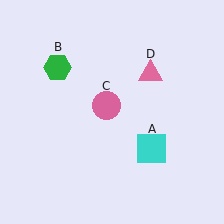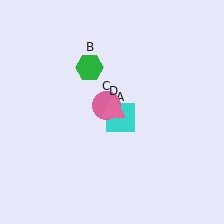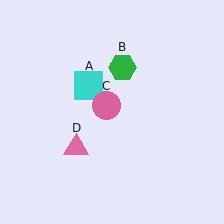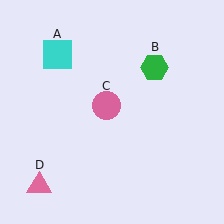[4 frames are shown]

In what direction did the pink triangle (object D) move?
The pink triangle (object D) moved down and to the left.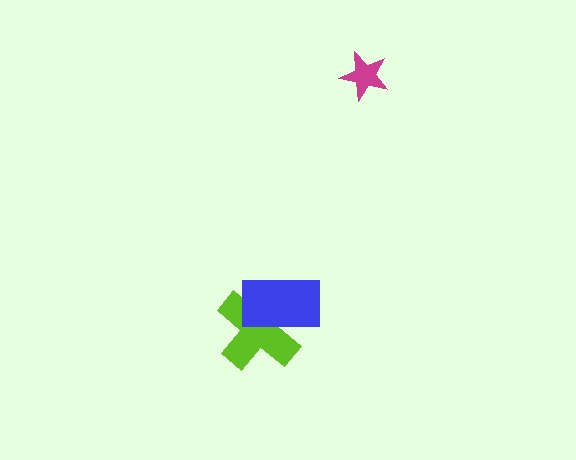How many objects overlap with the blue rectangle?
1 object overlaps with the blue rectangle.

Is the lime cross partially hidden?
Yes, it is partially covered by another shape.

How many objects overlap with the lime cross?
1 object overlaps with the lime cross.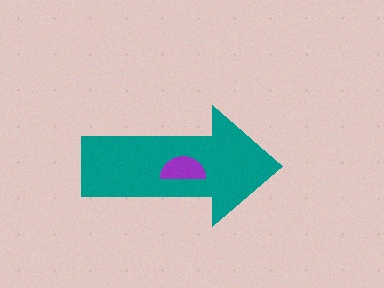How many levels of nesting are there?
2.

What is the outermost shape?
The teal arrow.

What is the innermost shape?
The purple semicircle.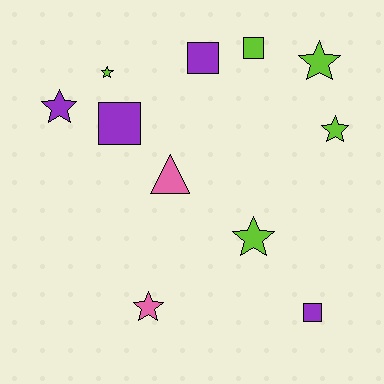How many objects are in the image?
There are 11 objects.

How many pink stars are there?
There is 1 pink star.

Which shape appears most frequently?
Star, with 6 objects.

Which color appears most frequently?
Lime, with 5 objects.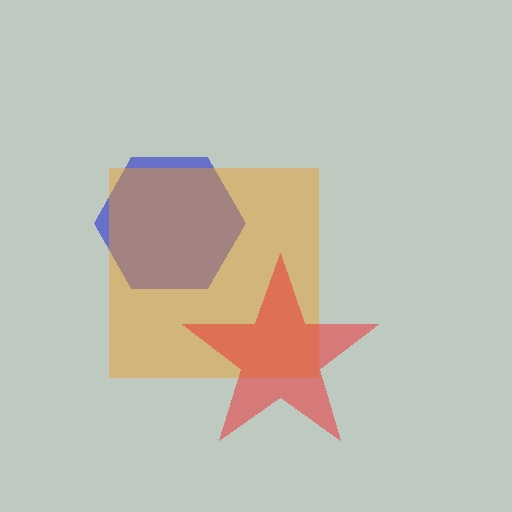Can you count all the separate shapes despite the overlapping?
Yes, there are 3 separate shapes.